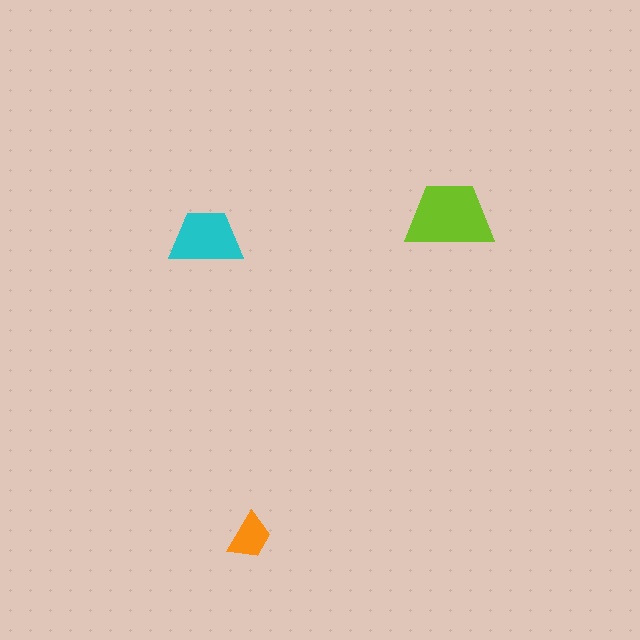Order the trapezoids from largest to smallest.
the lime one, the cyan one, the orange one.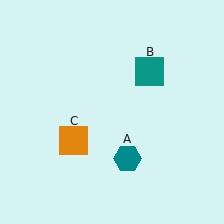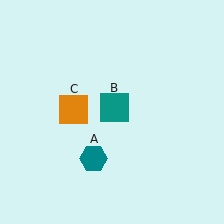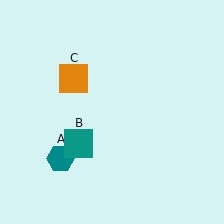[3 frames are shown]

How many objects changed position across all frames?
3 objects changed position: teal hexagon (object A), teal square (object B), orange square (object C).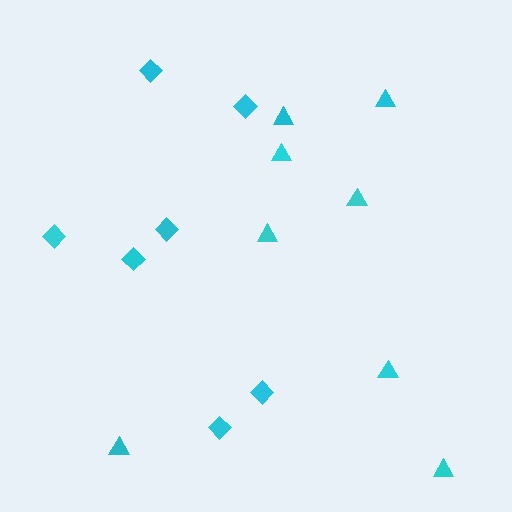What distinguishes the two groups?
There are 2 groups: one group of diamonds (7) and one group of triangles (8).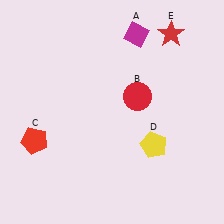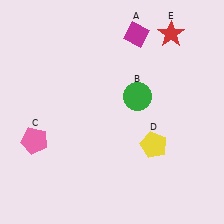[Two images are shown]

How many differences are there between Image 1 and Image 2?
There are 2 differences between the two images.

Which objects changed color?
B changed from red to green. C changed from red to pink.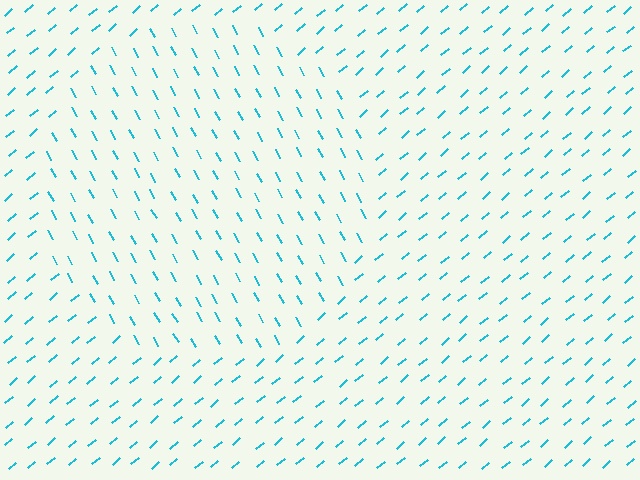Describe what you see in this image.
The image is filled with small cyan line segments. A circle region in the image has lines oriented differently from the surrounding lines, creating a visible texture boundary.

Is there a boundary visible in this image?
Yes, there is a texture boundary formed by a change in line orientation.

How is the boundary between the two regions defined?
The boundary is defined purely by a change in line orientation (approximately 79 degrees difference). All lines are the same color and thickness.